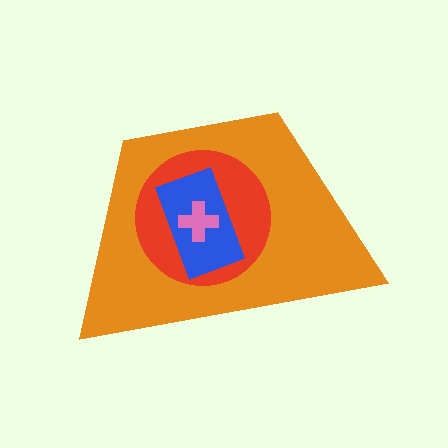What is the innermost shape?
The pink cross.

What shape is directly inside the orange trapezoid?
The red circle.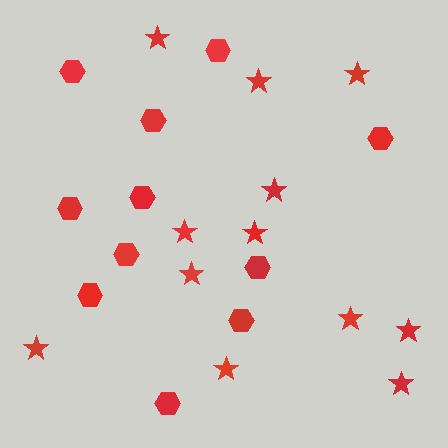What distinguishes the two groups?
There are 2 groups: one group of stars (12) and one group of hexagons (11).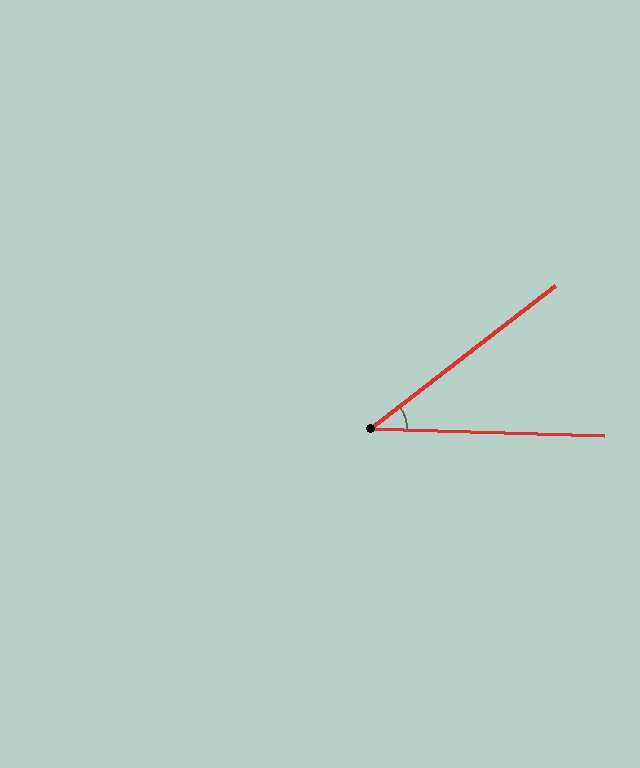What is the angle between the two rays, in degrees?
Approximately 39 degrees.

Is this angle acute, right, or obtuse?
It is acute.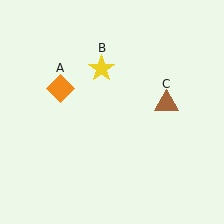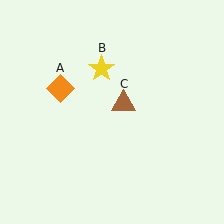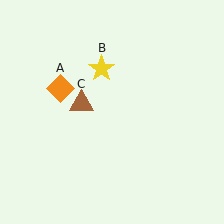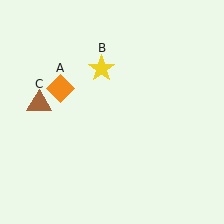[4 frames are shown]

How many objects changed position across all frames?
1 object changed position: brown triangle (object C).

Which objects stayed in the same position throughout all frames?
Orange diamond (object A) and yellow star (object B) remained stationary.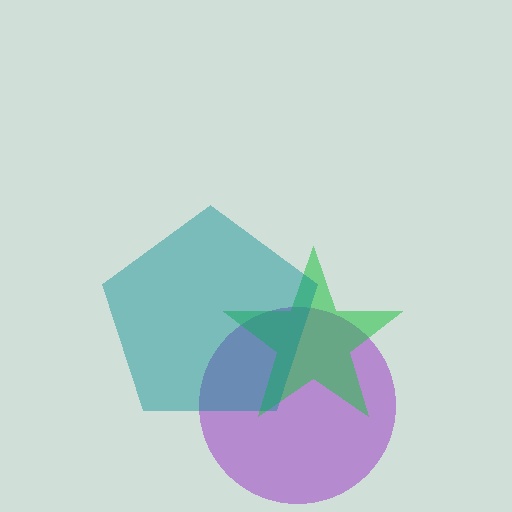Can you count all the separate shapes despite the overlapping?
Yes, there are 3 separate shapes.